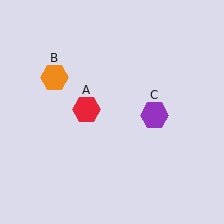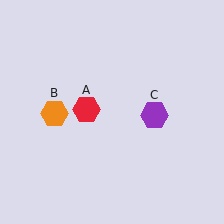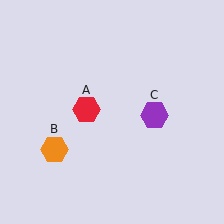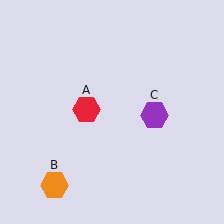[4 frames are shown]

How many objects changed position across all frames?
1 object changed position: orange hexagon (object B).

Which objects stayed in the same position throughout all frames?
Red hexagon (object A) and purple hexagon (object C) remained stationary.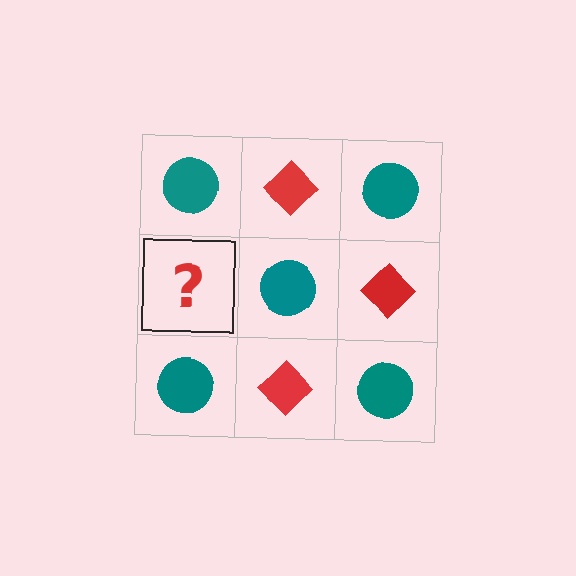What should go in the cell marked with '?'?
The missing cell should contain a red diamond.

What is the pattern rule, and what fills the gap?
The rule is that it alternates teal circle and red diamond in a checkerboard pattern. The gap should be filled with a red diamond.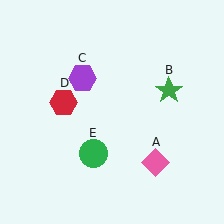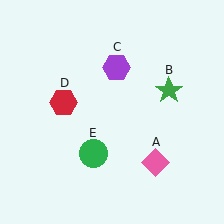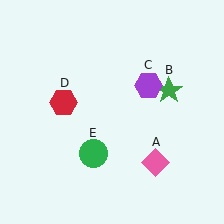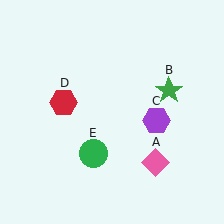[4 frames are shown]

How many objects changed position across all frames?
1 object changed position: purple hexagon (object C).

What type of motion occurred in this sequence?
The purple hexagon (object C) rotated clockwise around the center of the scene.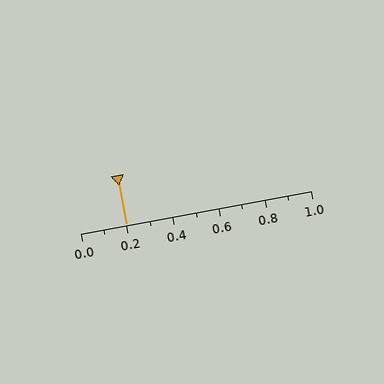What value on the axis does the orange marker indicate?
The marker indicates approximately 0.2.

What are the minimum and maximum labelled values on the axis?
The axis runs from 0.0 to 1.0.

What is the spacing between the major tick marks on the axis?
The major ticks are spaced 0.2 apart.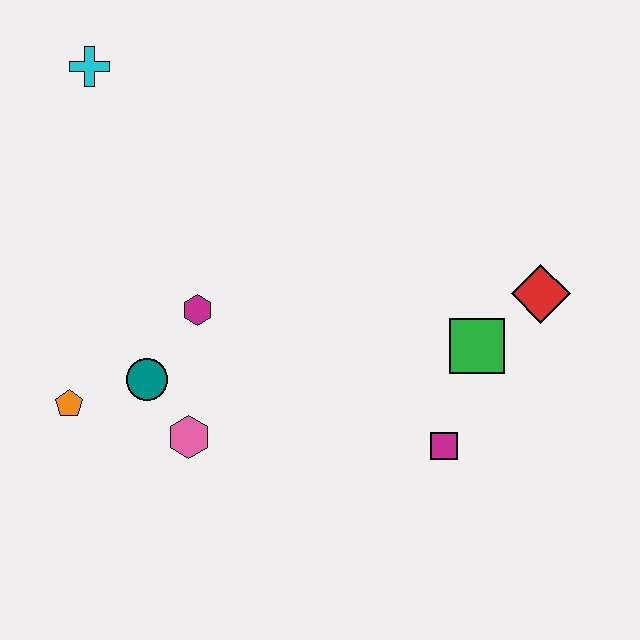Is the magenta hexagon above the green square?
Yes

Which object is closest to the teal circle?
The pink hexagon is closest to the teal circle.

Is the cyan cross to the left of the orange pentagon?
No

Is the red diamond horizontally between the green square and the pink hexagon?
No